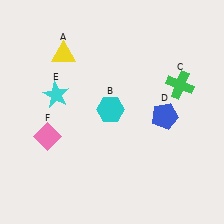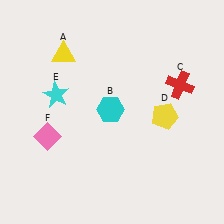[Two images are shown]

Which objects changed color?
C changed from green to red. D changed from blue to yellow.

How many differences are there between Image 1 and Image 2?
There are 2 differences between the two images.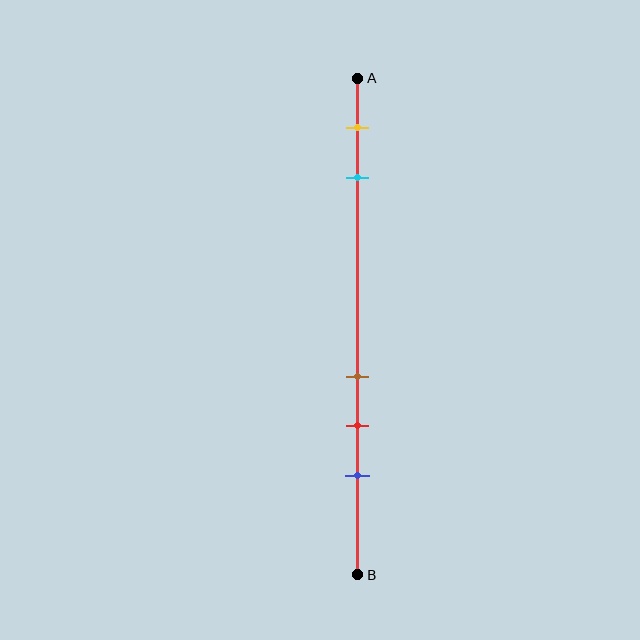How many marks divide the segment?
There are 5 marks dividing the segment.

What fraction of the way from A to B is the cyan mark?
The cyan mark is approximately 20% (0.2) of the way from A to B.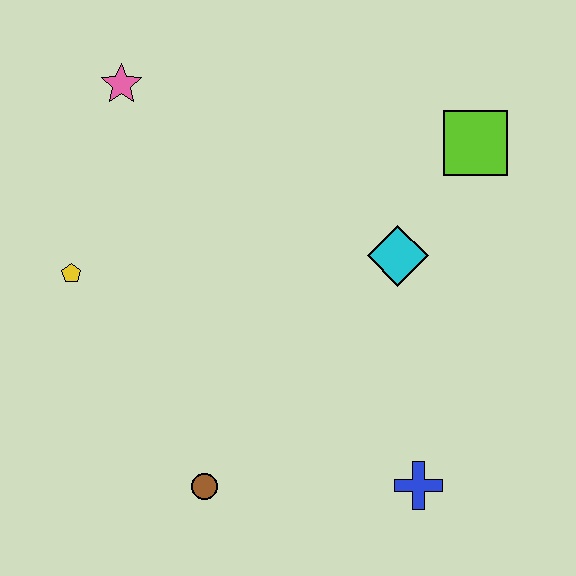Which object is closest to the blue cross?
The brown circle is closest to the blue cross.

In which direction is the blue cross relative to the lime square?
The blue cross is below the lime square.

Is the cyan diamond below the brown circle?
No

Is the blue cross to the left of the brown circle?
No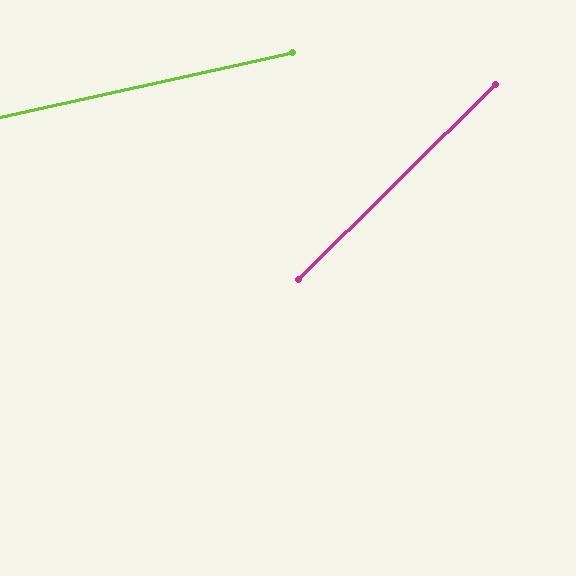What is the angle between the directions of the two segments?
Approximately 32 degrees.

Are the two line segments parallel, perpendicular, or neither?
Neither parallel nor perpendicular — they differ by about 32°.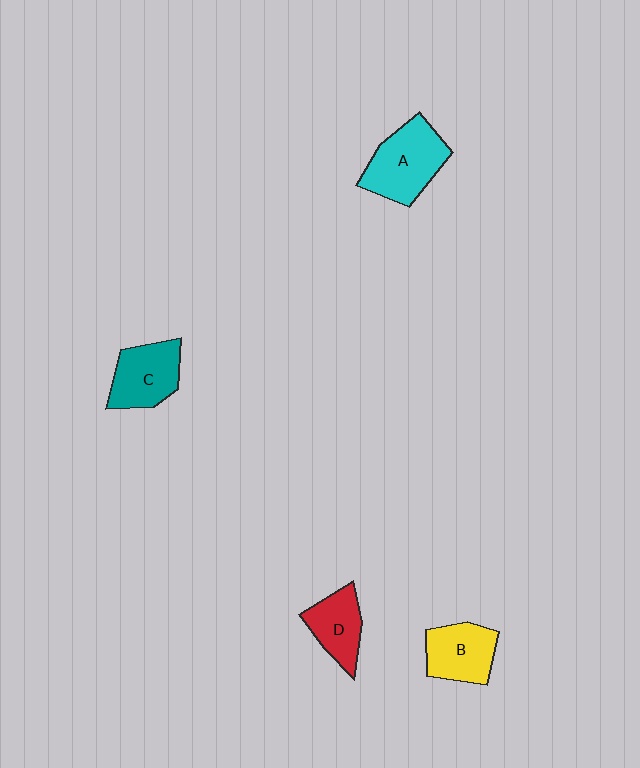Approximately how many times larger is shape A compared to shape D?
Approximately 1.5 times.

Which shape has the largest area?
Shape A (cyan).